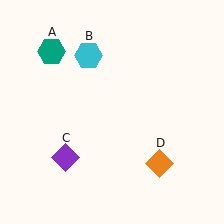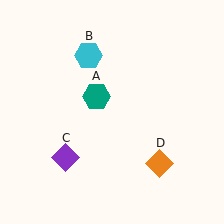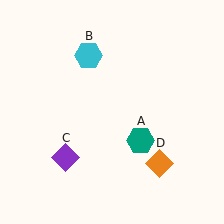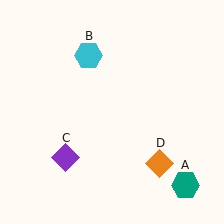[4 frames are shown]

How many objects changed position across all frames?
1 object changed position: teal hexagon (object A).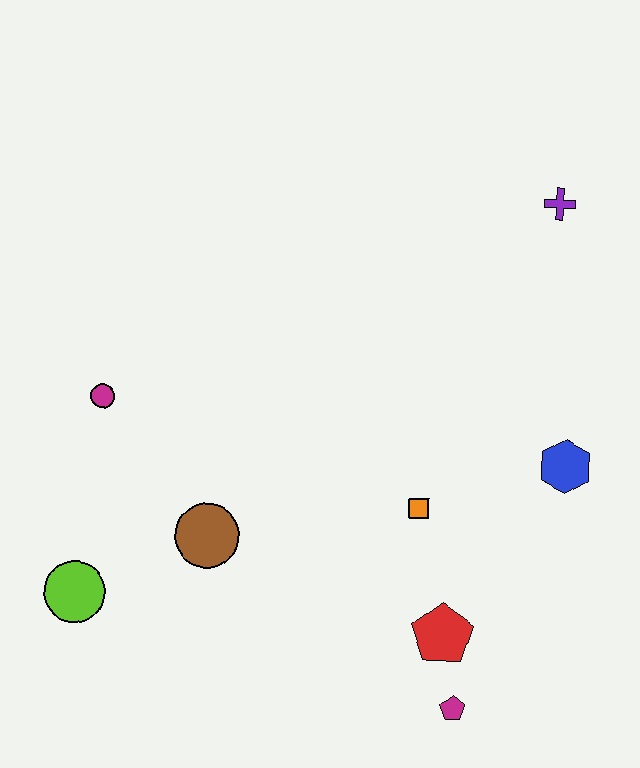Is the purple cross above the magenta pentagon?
Yes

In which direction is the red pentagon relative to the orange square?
The red pentagon is below the orange square.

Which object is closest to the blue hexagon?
The orange square is closest to the blue hexagon.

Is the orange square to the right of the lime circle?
Yes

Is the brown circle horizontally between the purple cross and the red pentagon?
No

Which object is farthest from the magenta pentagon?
The purple cross is farthest from the magenta pentagon.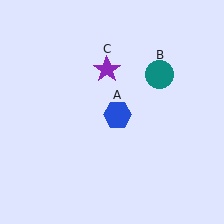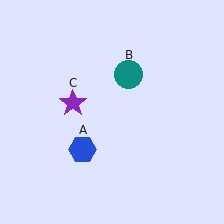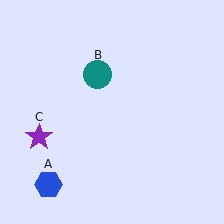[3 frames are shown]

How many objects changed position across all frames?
3 objects changed position: blue hexagon (object A), teal circle (object B), purple star (object C).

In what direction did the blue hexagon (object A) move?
The blue hexagon (object A) moved down and to the left.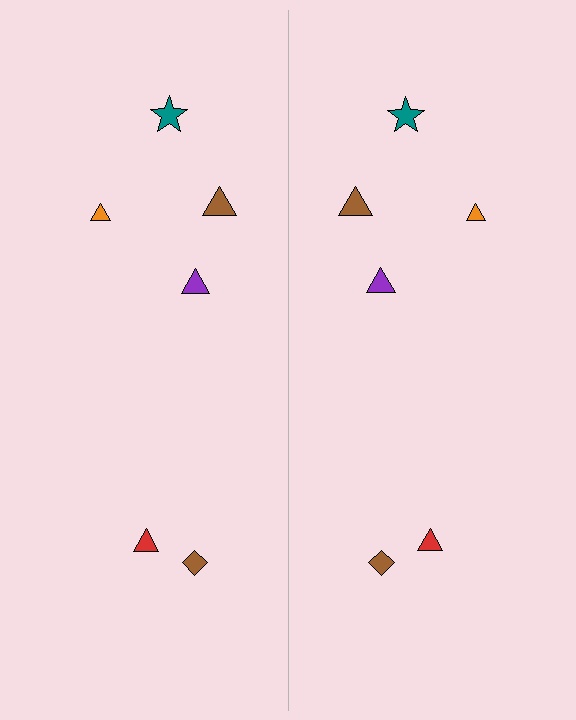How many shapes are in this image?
There are 12 shapes in this image.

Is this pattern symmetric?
Yes, this pattern has bilateral (reflection) symmetry.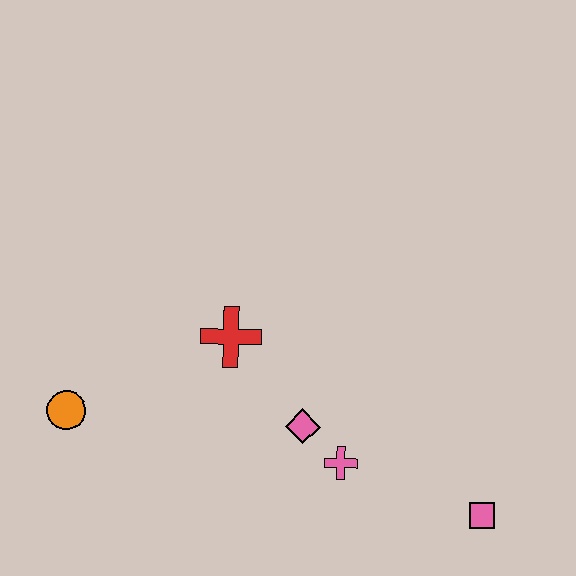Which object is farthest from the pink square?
The orange circle is farthest from the pink square.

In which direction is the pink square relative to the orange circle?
The pink square is to the right of the orange circle.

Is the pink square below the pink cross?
Yes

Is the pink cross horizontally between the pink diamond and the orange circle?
No